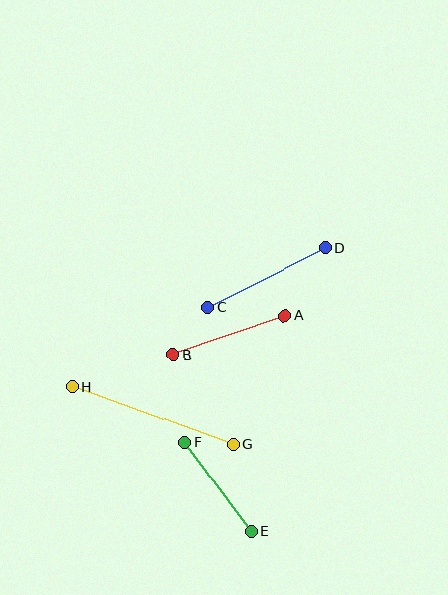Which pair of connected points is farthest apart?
Points G and H are farthest apart.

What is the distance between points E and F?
The distance is approximately 111 pixels.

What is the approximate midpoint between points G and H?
The midpoint is at approximately (153, 416) pixels.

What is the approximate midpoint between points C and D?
The midpoint is at approximately (266, 278) pixels.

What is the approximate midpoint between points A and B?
The midpoint is at approximately (229, 335) pixels.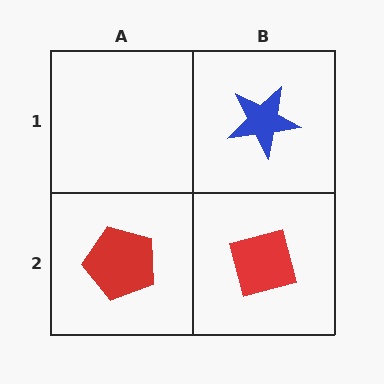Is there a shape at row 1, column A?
No, that cell is empty.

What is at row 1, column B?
A blue star.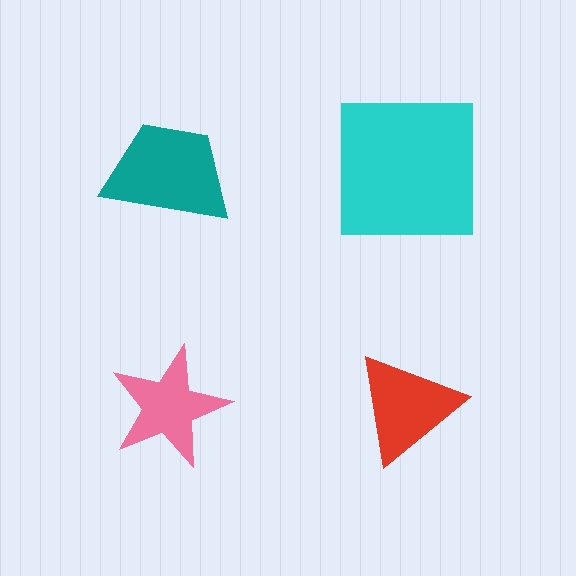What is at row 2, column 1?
A pink star.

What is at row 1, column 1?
A teal trapezoid.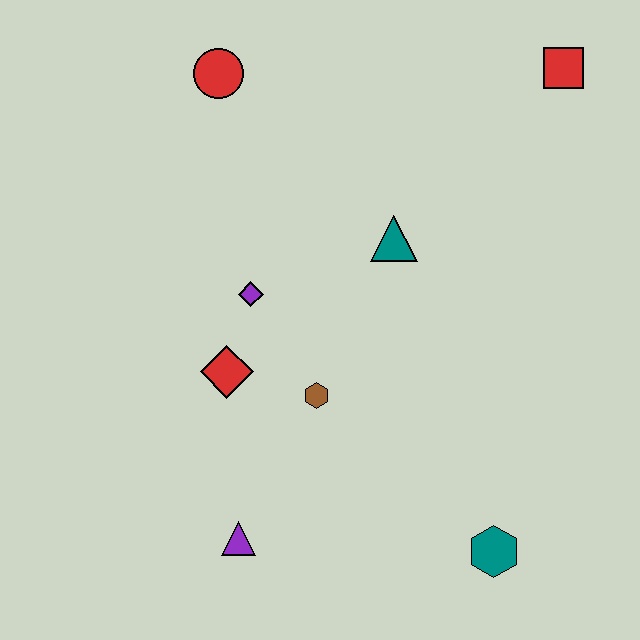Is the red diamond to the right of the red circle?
Yes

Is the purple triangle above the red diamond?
No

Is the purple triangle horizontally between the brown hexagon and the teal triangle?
No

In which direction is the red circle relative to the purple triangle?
The red circle is above the purple triangle.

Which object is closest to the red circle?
The purple diamond is closest to the red circle.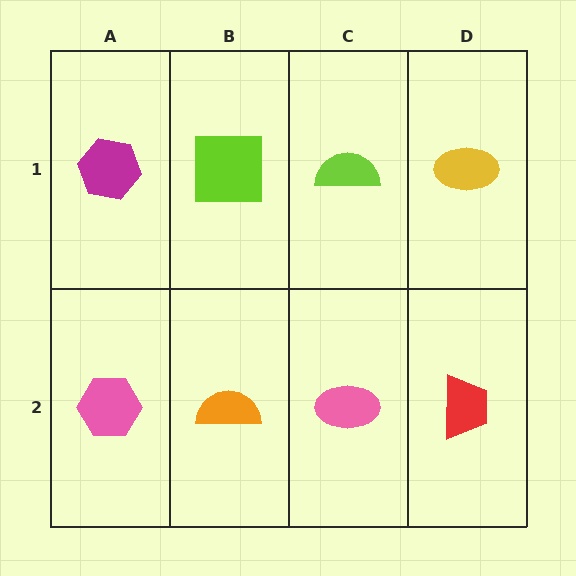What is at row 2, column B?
An orange semicircle.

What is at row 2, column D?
A red trapezoid.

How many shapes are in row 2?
4 shapes.